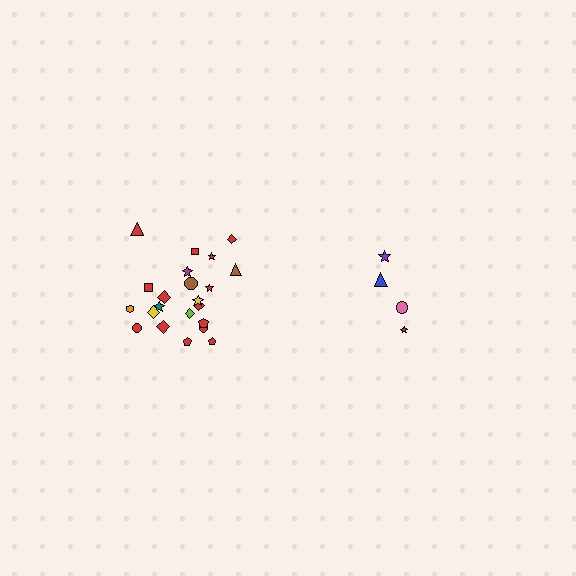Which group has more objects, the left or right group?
The left group.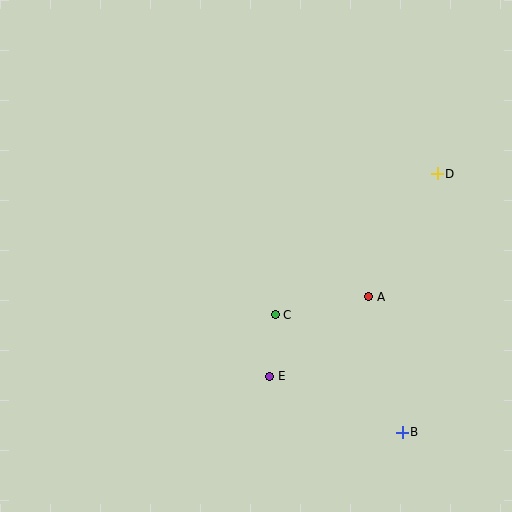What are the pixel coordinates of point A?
Point A is at (369, 297).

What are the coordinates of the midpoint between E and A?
The midpoint between E and A is at (319, 337).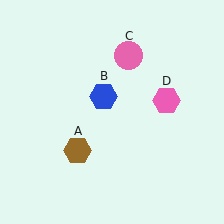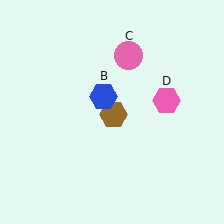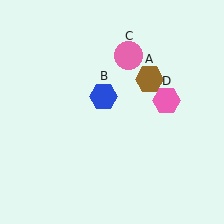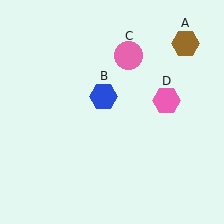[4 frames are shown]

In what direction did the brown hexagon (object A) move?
The brown hexagon (object A) moved up and to the right.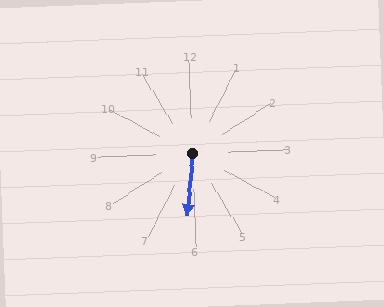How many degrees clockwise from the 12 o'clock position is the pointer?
Approximately 187 degrees.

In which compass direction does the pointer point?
South.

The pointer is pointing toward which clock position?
Roughly 6 o'clock.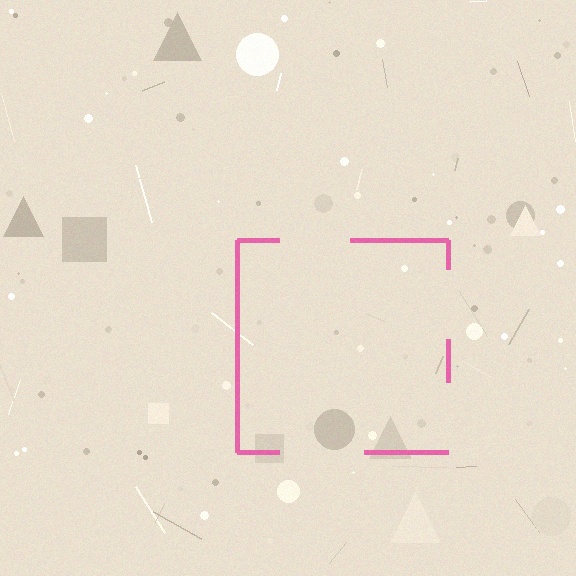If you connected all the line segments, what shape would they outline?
They would outline a square.